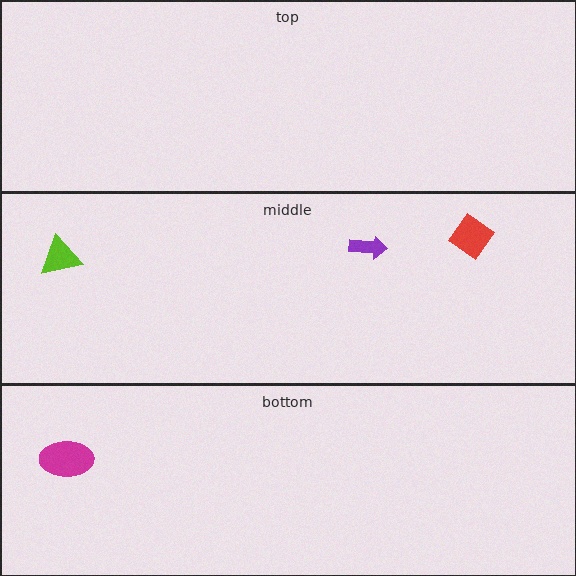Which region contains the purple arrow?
The middle region.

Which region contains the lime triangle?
The middle region.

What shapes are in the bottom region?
The magenta ellipse.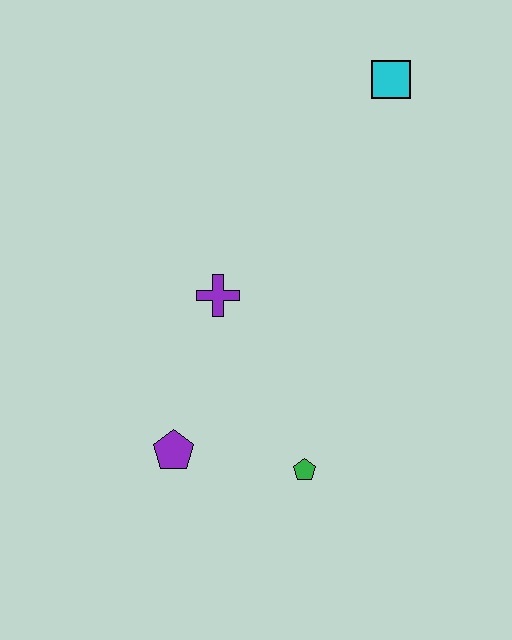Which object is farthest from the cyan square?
The purple pentagon is farthest from the cyan square.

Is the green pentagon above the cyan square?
No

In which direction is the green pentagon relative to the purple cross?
The green pentagon is below the purple cross.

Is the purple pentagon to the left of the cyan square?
Yes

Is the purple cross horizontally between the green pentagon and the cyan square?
No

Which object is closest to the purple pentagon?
The green pentagon is closest to the purple pentagon.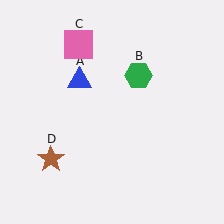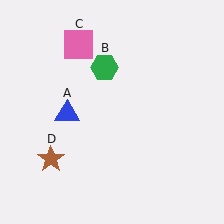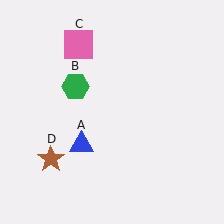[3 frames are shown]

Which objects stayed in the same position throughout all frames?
Pink square (object C) and brown star (object D) remained stationary.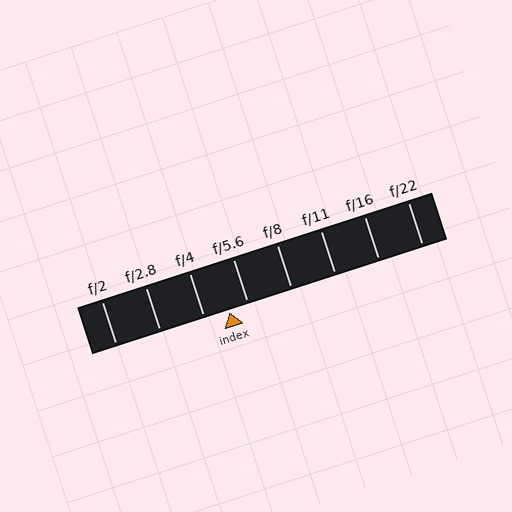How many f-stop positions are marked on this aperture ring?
There are 8 f-stop positions marked.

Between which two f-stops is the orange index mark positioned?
The index mark is between f/4 and f/5.6.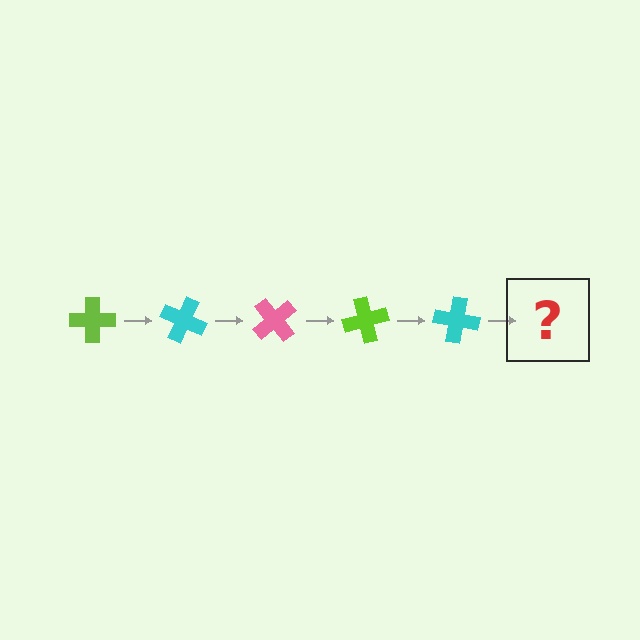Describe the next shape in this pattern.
It should be a pink cross, rotated 125 degrees from the start.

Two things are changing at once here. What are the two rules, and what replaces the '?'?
The two rules are that it rotates 25 degrees each step and the color cycles through lime, cyan, and pink. The '?' should be a pink cross, rotated 125 degrees from the start.